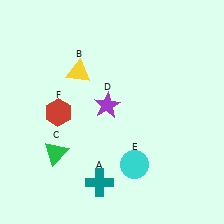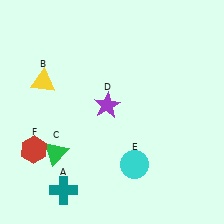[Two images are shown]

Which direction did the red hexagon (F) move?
The red hexagon (F) moved down.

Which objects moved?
The objects that moved are: the teal cross (A), the yellow triangle (B), the red hexagon (F).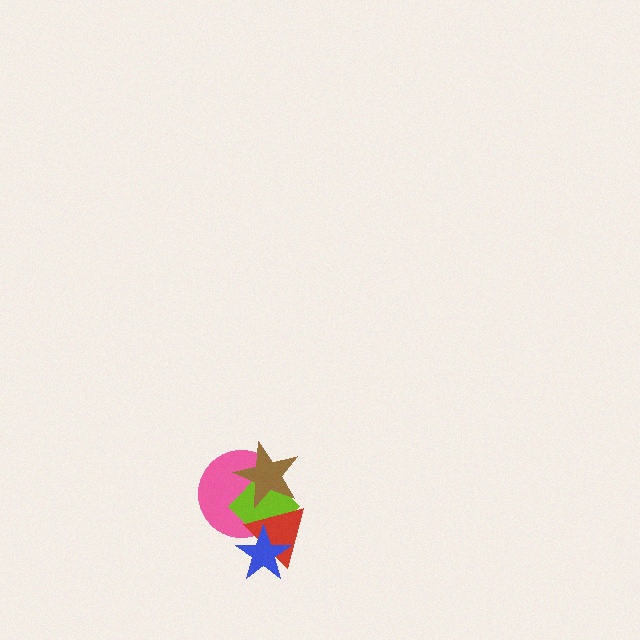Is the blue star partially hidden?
No, no other shape covers it.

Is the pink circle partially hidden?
Yes, it is partially covered by another shape.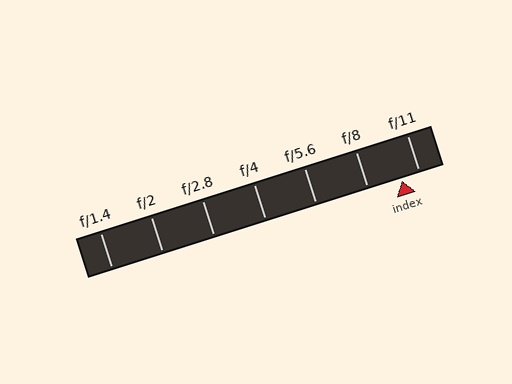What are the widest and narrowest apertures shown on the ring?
The widest aperture shown is f/1.4 and the narrowest is f/11.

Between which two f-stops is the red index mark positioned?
The index mark is between f/8 and f/11.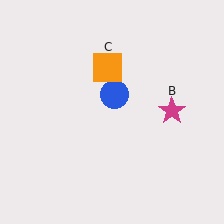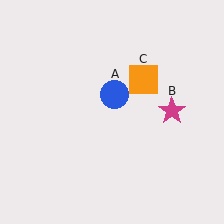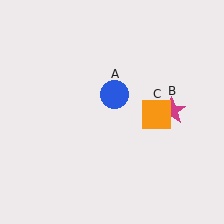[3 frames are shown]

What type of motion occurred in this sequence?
The orange square (object C) rotated clockwise around the center of the scene.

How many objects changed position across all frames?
1 object changed position: orange square (object C).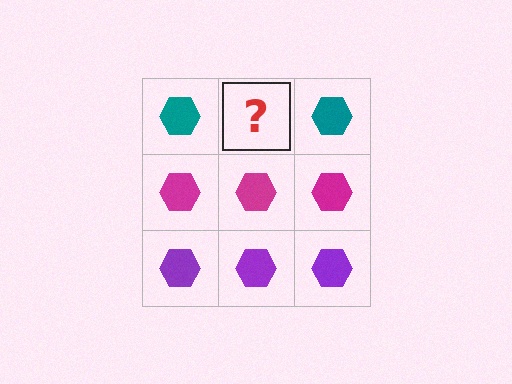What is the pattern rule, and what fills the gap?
The rule is that each row has a consistent color. The gap should be filled with a teal hexagon.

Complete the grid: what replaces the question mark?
The question mark should be replaced with a teal hexagon.